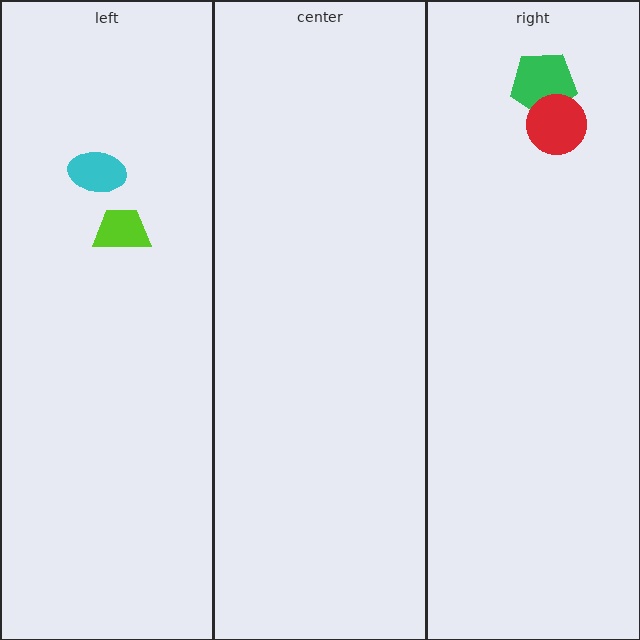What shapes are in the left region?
The cyan ellipse, the lime trapezoid.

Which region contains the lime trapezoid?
The left region.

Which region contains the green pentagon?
The right region.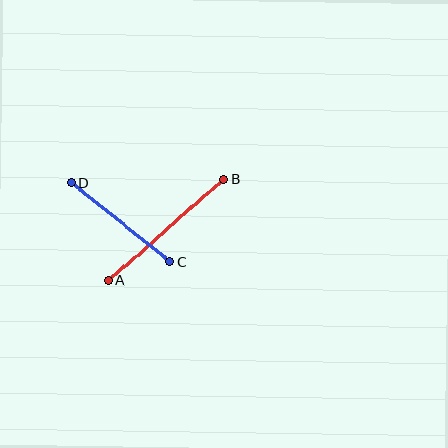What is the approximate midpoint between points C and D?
The midpoint is at approximately (120, 222) pixels.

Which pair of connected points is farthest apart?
Points A and B are farthest apart.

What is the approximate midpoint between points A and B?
The midpoint is at approximately (166, 230) pixels.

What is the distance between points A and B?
The distance is approximately 153 pixels.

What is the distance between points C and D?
The distance is approximately 127 pixels.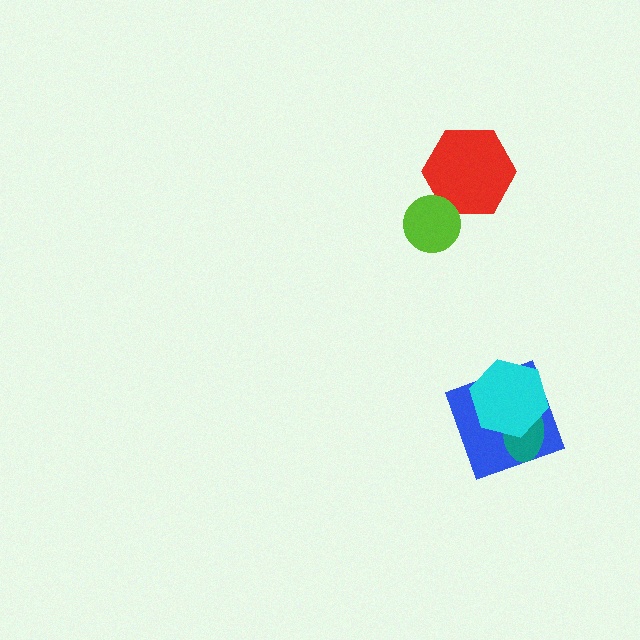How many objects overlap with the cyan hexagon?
2 objects overlap with the cyan hexagon.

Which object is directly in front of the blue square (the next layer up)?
The teal ellipse is directly in front of the blue square.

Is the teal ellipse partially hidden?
Yes, it is partially covered by another shape.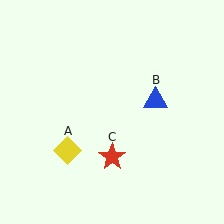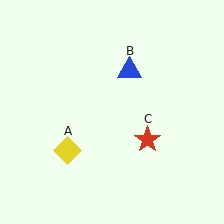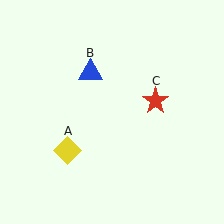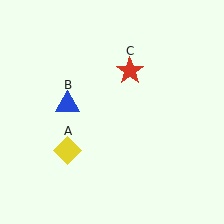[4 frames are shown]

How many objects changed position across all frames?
2 objects changed position: blue triangle (object B), red star (object C).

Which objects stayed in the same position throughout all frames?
Yellow diamond (object A) remained stationary.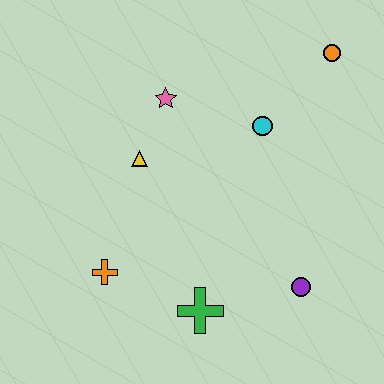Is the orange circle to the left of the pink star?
No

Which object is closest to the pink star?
The yellow triangle is closest to the pink star.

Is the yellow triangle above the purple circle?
Yes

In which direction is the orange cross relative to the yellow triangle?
The orange cross is below the yellow triangle.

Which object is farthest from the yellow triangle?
The orange circle is farthest from the yellow triangle.